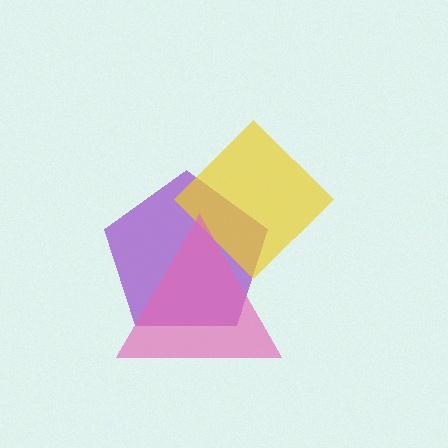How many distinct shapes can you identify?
There are 3 distinct shapes: a purple pentagon, a yellow diamond, a pink triangle.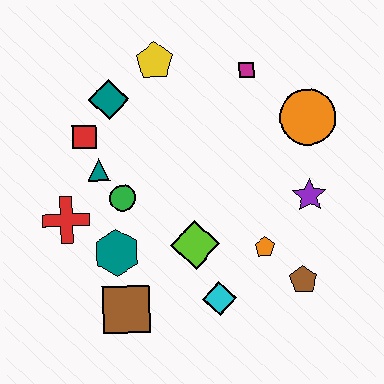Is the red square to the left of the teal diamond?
Yes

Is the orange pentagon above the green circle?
No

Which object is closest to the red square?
The teal triangle is closest to the red square.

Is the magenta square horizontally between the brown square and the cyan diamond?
No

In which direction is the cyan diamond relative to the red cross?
The cyan diamond is to the right of the red cross.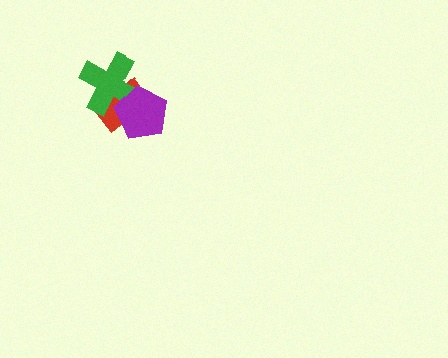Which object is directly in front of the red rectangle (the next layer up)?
The green cross is directly in front of the red rectangle.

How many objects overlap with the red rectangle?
2 objects overlap with the red rectangle.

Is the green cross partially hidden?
Yes, it is partially covered by another shape.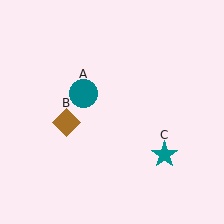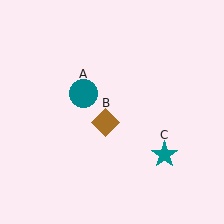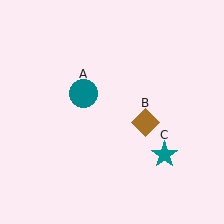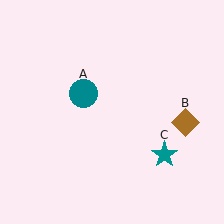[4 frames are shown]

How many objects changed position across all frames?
1 object changed position: brown diamond (object B).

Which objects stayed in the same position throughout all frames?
Teal circle (object A) and teal star (object C) remained stationary.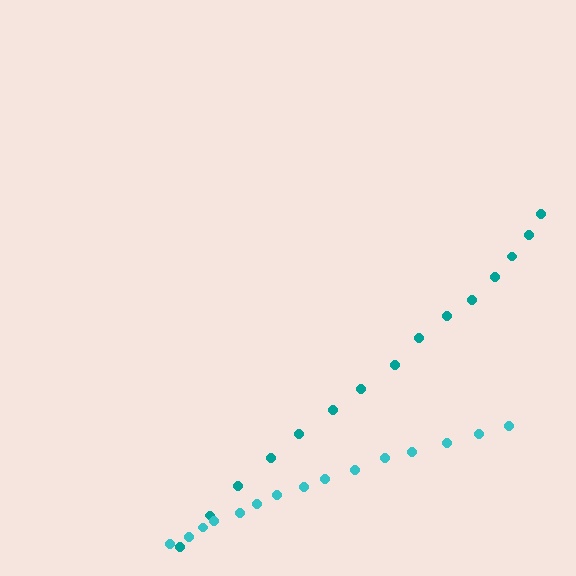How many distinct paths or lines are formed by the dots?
There are 2 distinct paths.